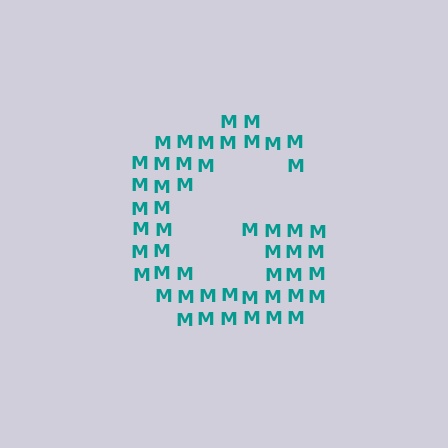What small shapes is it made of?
It is made of small letter M's.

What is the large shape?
The large shape is the letter G.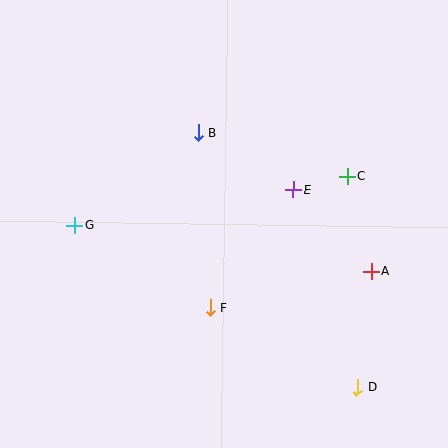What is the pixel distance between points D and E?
The distance between D and E is 208 pixels.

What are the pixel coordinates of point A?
Point A is at (372, 272).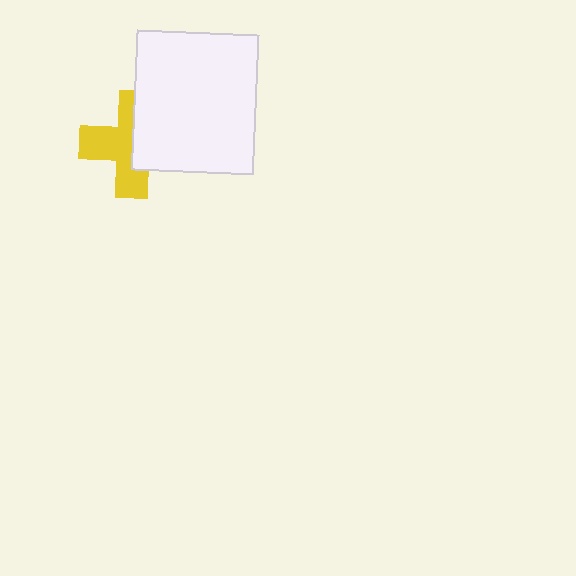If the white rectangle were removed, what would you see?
You would see the complete yellow cross.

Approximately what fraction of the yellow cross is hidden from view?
Roughly 45% of the yellow cross is hidden behind the white rectangle.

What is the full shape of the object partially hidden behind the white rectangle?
The partially hidden object is a yellow cross.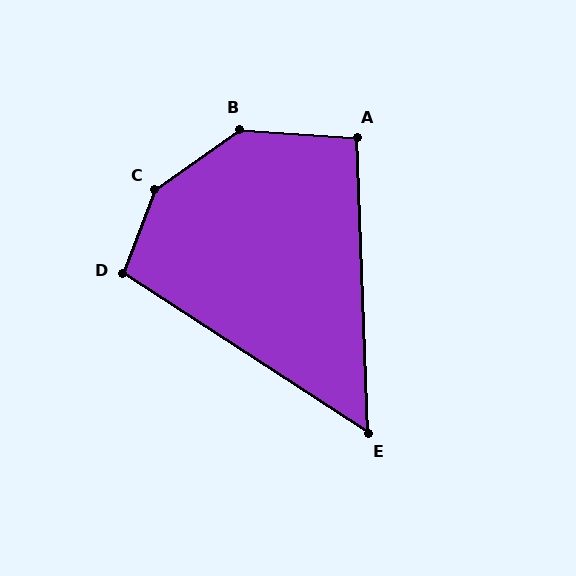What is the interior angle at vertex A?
Approximately 96 degrees (obtuse).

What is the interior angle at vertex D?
Approximately 102 degrees (obtuse).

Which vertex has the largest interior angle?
C, at approximately 146 degrees.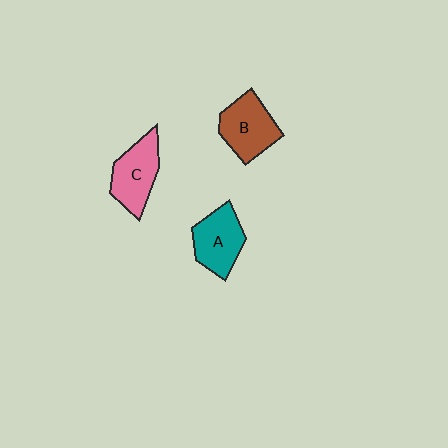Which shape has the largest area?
Shape B (brown).